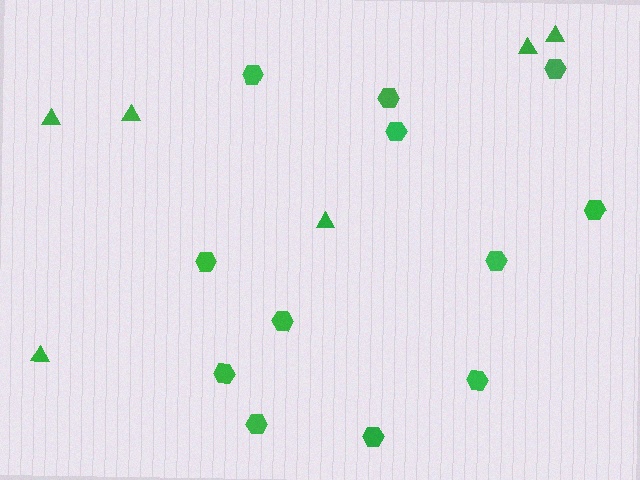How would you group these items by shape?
There are 2 groups: one group of triangles (6) and one group of hexagons (12).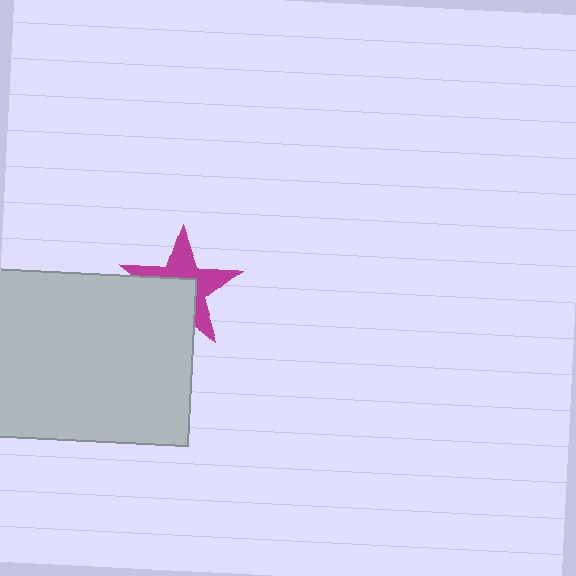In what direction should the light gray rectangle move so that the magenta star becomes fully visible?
The light gray rectangle should move toward the lower-left. That is the shortest direction to clear the overlap and leave the magenta star fully visible.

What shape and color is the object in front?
The object in front is a light gray rectangle.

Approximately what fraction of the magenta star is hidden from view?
Roughly 46% of the magenta star is hidden behind the light gray rectangle.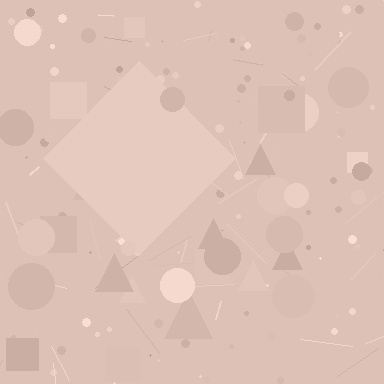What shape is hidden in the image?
A diamond is hidden in the image.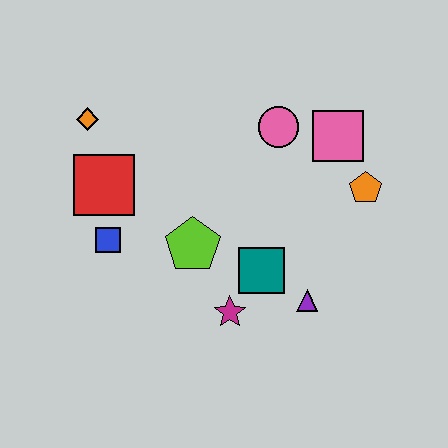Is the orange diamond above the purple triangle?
Yes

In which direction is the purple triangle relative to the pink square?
The purple triangle is below the pink square.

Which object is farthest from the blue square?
The orange pentagon is farthest from the blue square.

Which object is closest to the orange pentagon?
The pink square is closest to the orange pentagon.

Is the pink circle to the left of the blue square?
No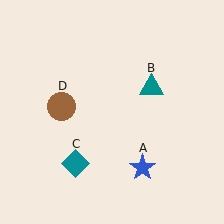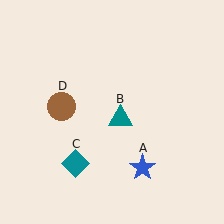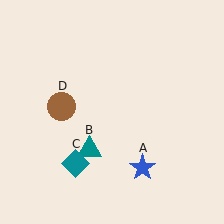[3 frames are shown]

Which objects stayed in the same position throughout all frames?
Blue star (object A) and teal diamond (object C) and brown circle (object D) remained stationary.